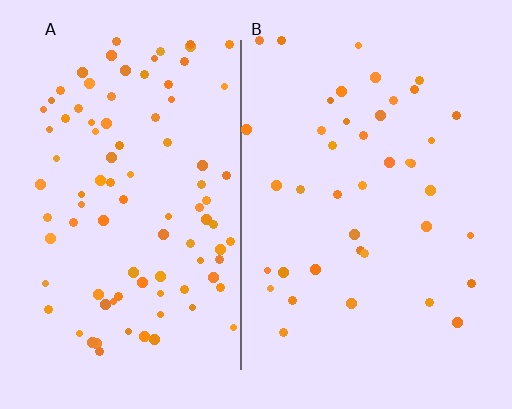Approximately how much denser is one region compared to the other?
Approximately 2.2× — region A over region B.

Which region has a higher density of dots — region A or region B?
A (the left).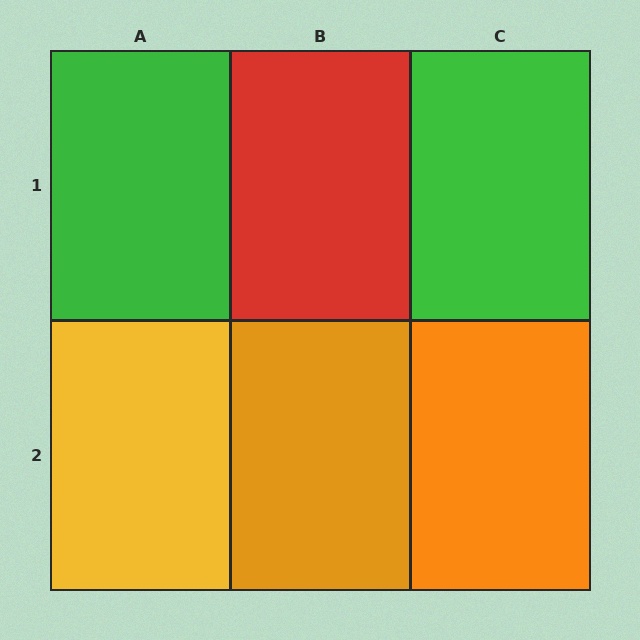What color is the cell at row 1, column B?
Red.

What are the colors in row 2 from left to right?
Yellow, orange, orange.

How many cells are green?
2 cells are green.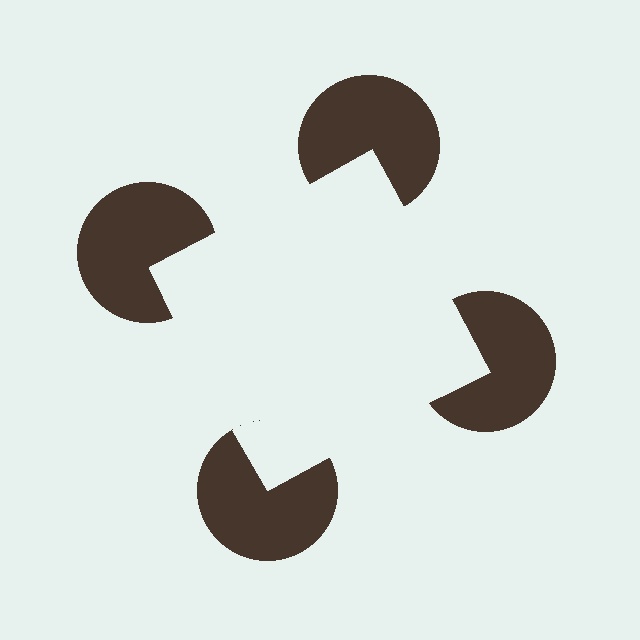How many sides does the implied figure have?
4 sides.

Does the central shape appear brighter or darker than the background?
It typically appears slightly brighter than the background, even though no actual brightness change is drawn.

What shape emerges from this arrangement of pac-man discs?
An illusory square — its edges are inferred from the aligned wedge cuts in the pac-man discs, not physically drawn.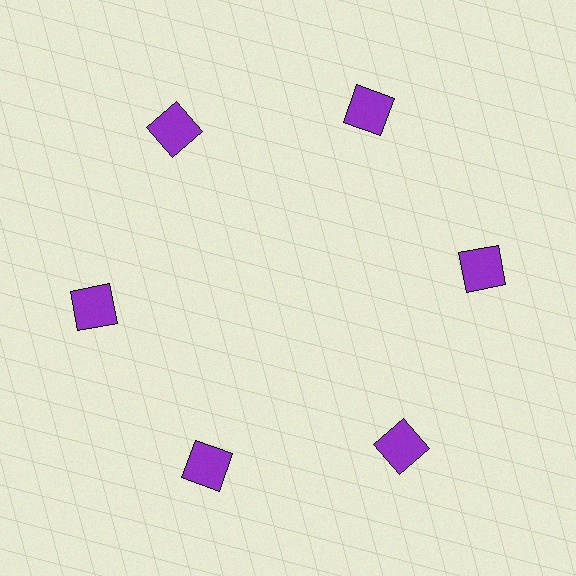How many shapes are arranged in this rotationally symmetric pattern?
There are 6 shapes, arranged in 6 groups of 1.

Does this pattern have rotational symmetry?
Yes, this pattern has 6-fold rotational symmetry. It looks the same after rotating 60 degrees around the center.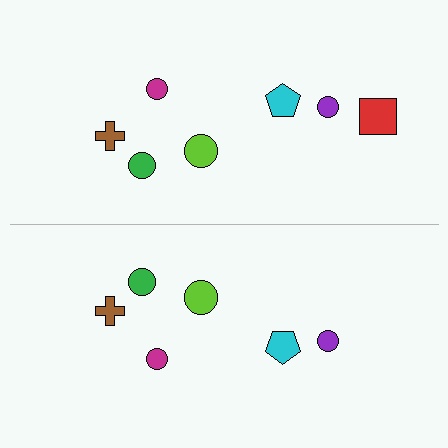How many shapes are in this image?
There are 13 shapes in this image.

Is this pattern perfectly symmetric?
No, the pattern is not perfectly symmetric. A red square is missing from the bottom side.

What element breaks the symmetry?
A red square is missing from the bottom side.